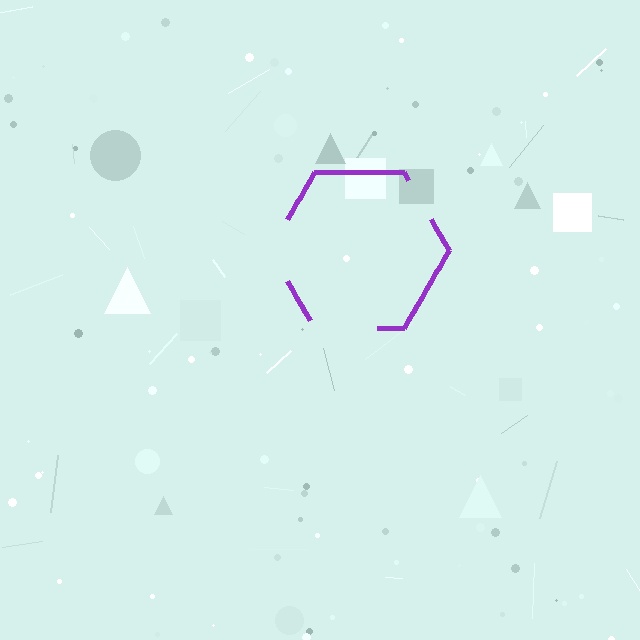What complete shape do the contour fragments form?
The contour fragments form a hexagon.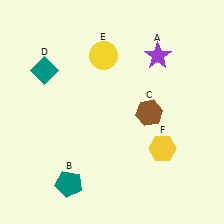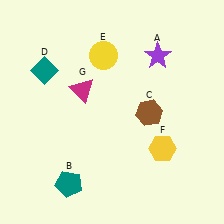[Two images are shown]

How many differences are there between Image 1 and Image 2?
There is 1 difference between the two images.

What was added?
A magenta triangle (G) was added in Image 2.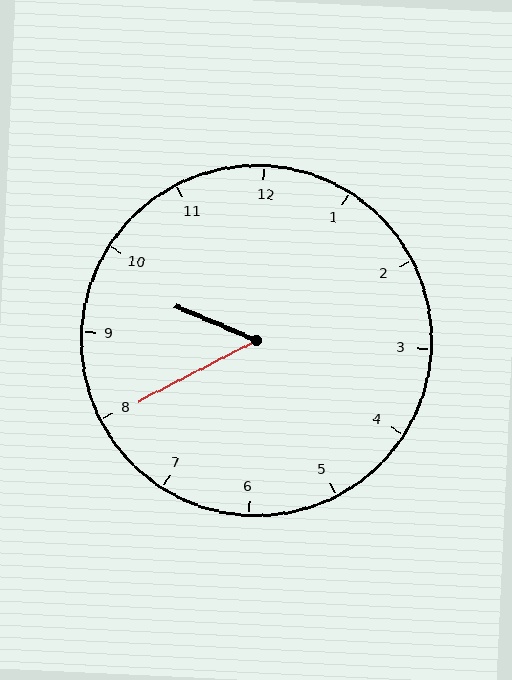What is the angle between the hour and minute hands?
Approximately 50 degrees.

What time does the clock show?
9:40.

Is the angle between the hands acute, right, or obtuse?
It is acute.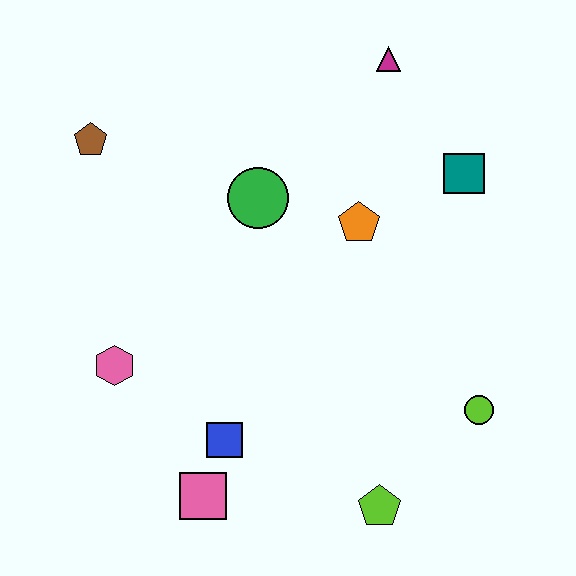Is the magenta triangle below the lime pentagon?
No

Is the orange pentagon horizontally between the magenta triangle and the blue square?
Yes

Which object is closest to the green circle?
The orange pentagon is closest to the green circle.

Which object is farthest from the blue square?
The magenta triangle is farthest from the blue square.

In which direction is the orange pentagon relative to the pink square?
The orange pentagon is above the pink square.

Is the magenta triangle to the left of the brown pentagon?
No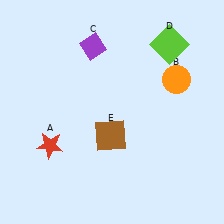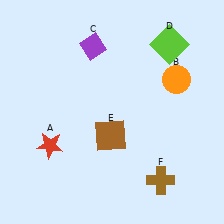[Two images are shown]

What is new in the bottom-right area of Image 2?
A brown cross (F) was added in the bottom-right area of Image 2.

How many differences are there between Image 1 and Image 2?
There is 1 difference between the two images.